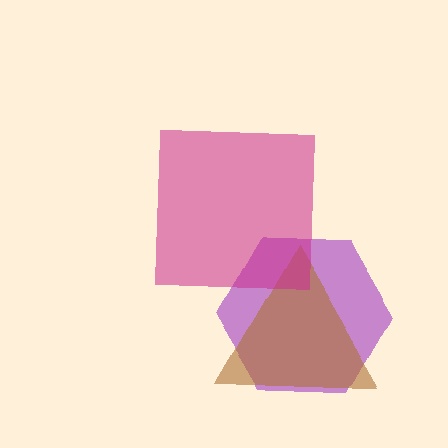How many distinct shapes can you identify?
There are 3 distinct shapes: a purple hexagon, a brown triangle, a magenta square.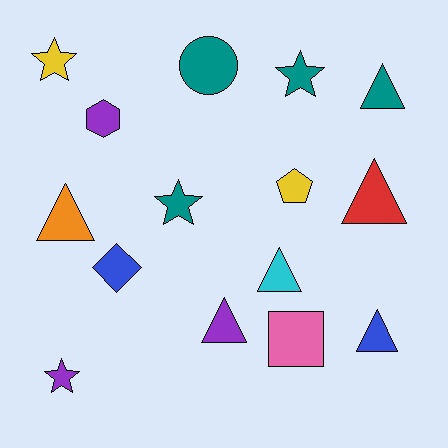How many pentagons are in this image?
There is 1 pentagon.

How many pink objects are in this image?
There is 1 pink object.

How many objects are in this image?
There are 15 objects.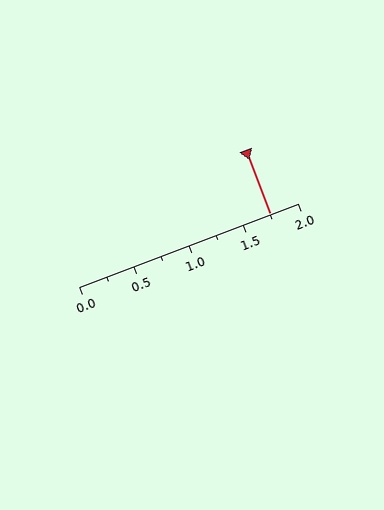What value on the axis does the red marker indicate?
The marker indicates approximately 1.75.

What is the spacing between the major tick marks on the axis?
The major ticks are spaced 0.5 apart.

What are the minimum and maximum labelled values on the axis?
The axis runs from 0.0 to 2.0.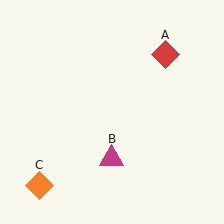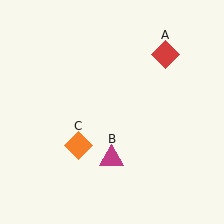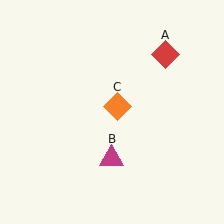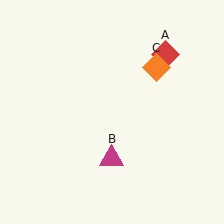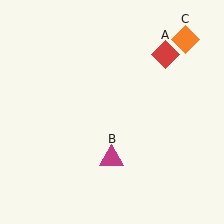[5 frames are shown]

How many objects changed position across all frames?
1 object changed position: orange diamond (object C).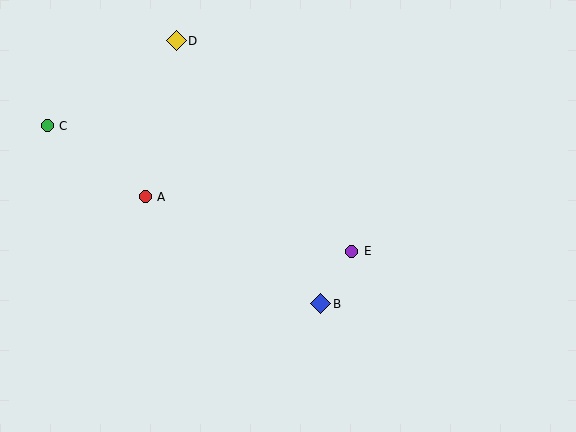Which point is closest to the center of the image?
Point E at (352, 251) is closest to the center.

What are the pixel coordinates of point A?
Point A is at (145, 197).